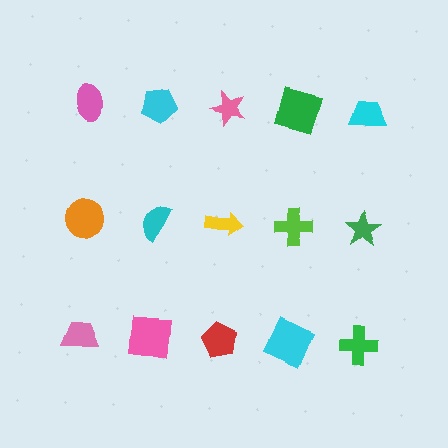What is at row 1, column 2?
A cyan pentagon.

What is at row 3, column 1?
A pink trapezoid.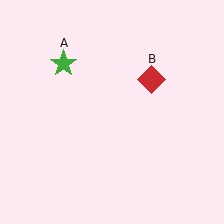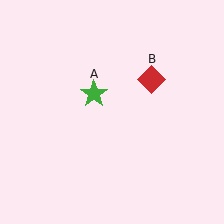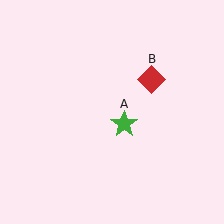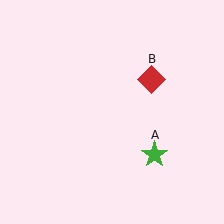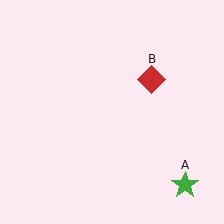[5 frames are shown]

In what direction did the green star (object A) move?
The green star (object A) moved down and to the right.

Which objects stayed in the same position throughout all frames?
Red diamond (object B) remained stationary.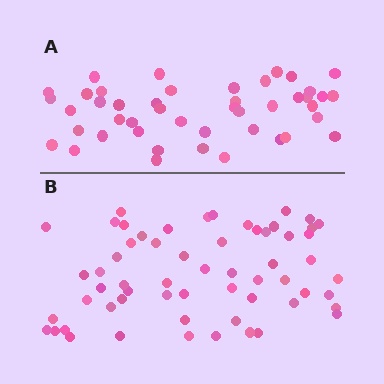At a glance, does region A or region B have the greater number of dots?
Region B (the bottom region) has more dots.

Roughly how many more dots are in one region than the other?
Region B has approximately 15 more dots than region A.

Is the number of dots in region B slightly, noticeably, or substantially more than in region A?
Region B has noticeably more, but not dramatically so. The ratio is roughly 1.3 to 1.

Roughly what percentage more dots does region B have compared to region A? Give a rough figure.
About 35% more.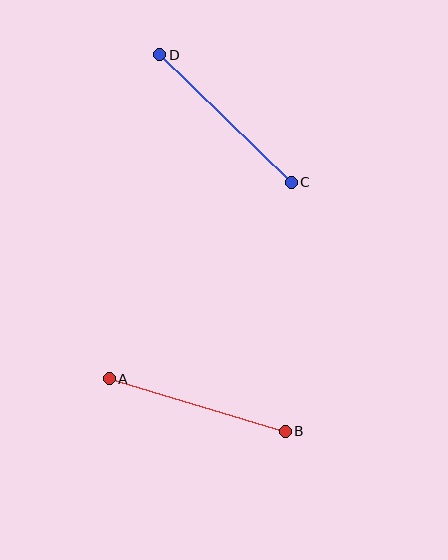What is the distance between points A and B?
The distance is approximately 184 pixels.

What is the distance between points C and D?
The distance is approximately 183 pixels.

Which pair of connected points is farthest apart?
Points A and B are farthest apart.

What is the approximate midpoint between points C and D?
The midpoint is at approximately (226, 119) pixels.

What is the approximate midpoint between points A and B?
The midpoint is at approximately (197, 405) pixels.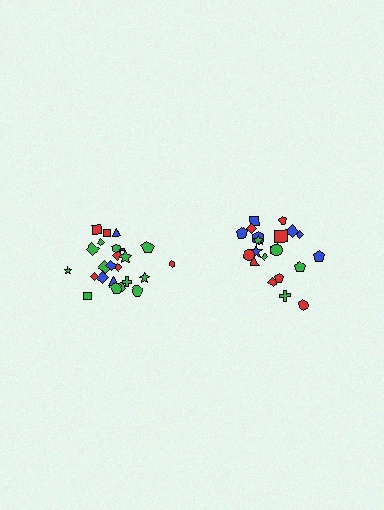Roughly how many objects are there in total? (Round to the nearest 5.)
Roughly 45 objects in total.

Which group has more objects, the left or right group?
The left group.